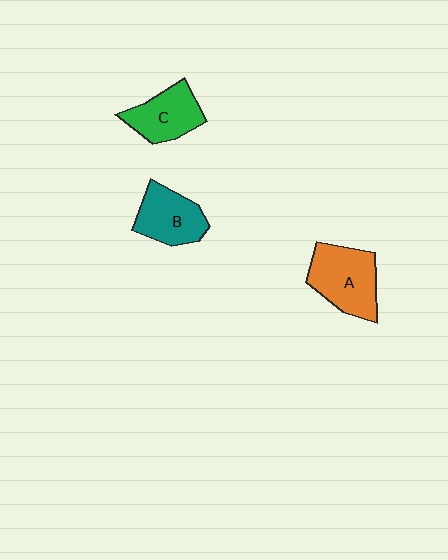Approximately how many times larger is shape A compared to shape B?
Approximately 1.3 times.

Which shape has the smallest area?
Shape C (green).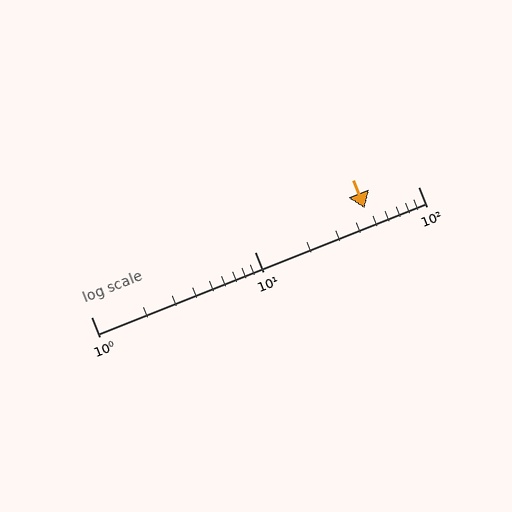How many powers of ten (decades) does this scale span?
The scale spans 2 decades, from 1 to 100.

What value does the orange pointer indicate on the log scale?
The pointer indicates approximately 47.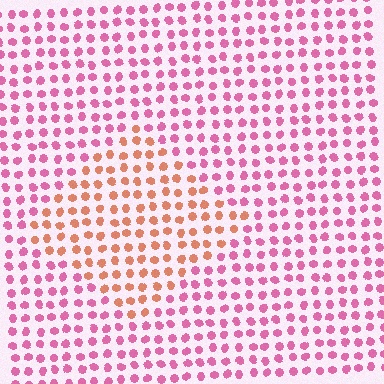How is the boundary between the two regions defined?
The boundary is defined purely by a slight shift in hue (about 46 degrees). Spacing, size, and orientation are identical on both sides.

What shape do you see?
I see a diamond.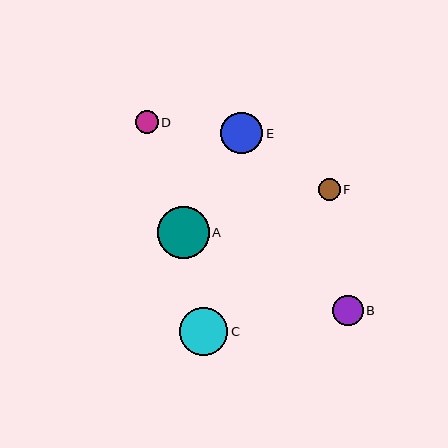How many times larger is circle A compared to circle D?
Circle A is approximately 2.3 times the size of circle D.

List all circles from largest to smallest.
From largest to smallest: A, C, E, B, D, F.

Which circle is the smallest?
Circle F is the smallest with a size of approximately 22 pixels.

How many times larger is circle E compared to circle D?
Circle E is approximately 1.9 times the size of circle D.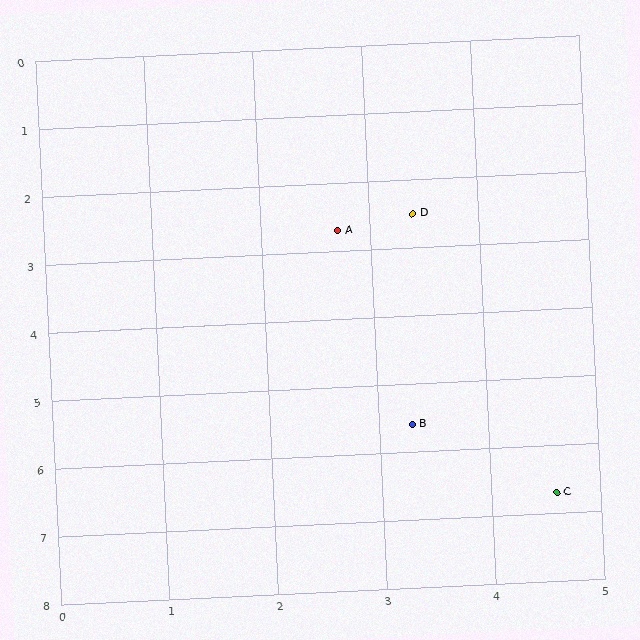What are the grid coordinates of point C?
Point C is at approximately (4.6, 6.7).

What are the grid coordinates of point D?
Point D is at approximately (3.4, 2.5).